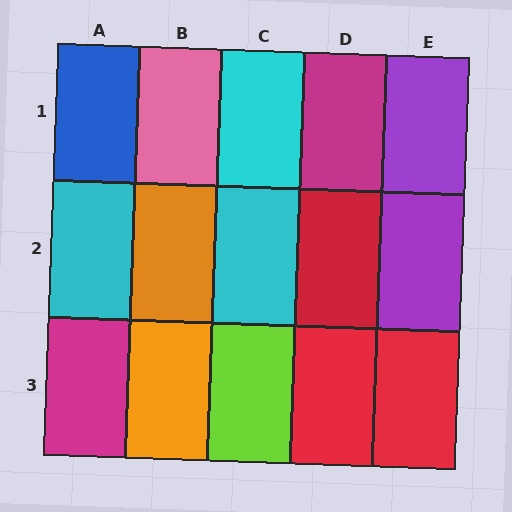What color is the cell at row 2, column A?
Cyan.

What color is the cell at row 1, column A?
Blue.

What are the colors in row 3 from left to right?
Magenta, orange, lime, red, red.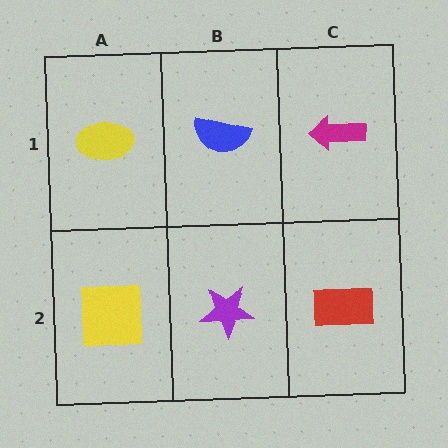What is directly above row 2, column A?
A yellow ellipse.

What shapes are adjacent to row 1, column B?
A purple star (row 2, column B), a yellow ellipse (row 1, column A), a magenta arrow (row 1, column C).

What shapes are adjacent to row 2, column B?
A blue semicircle (row 1, column B), a yellow square (row 2, column A), a red rectangle (row 2, column C).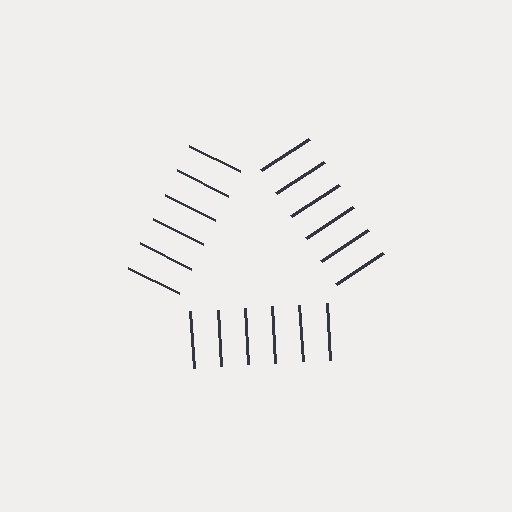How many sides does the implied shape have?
3 sides — the line-ends trace a triangle.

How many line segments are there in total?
18 — 6 along each of the 3 edges.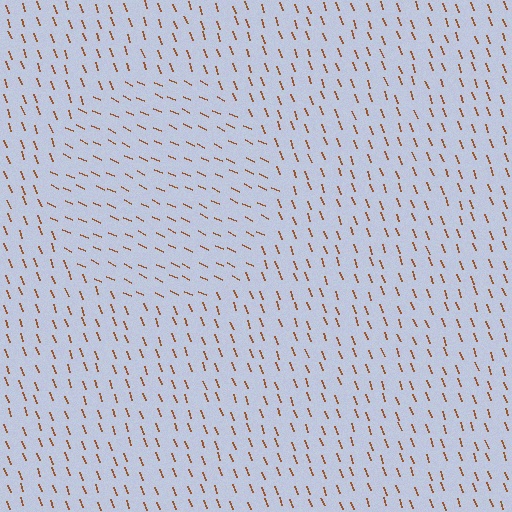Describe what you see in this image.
The image is filled with small brown line segments. A circle region in the image has lines oriented differently from the surrounding lines, creating a visible texture boundary.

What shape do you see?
I see a circle.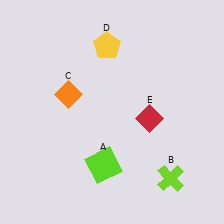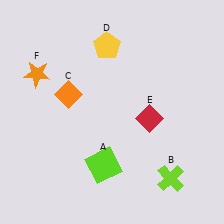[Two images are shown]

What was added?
An orange star (F) was added in Image 2.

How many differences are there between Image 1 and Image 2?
There is 1 difference between the two images.